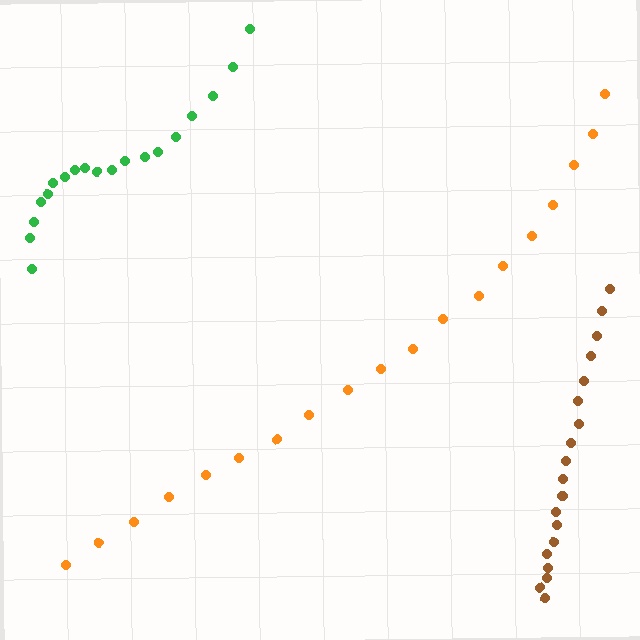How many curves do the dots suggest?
There are 3 distinct paths.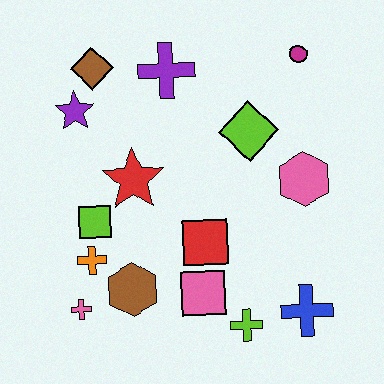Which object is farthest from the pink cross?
The magenta circle is farthest from the pink cross.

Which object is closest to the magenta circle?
The lime diamond is closest to the magenta circle.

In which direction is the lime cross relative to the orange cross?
The lime cross is to the right of the orange cross.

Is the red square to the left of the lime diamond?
Yes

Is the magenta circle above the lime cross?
Yes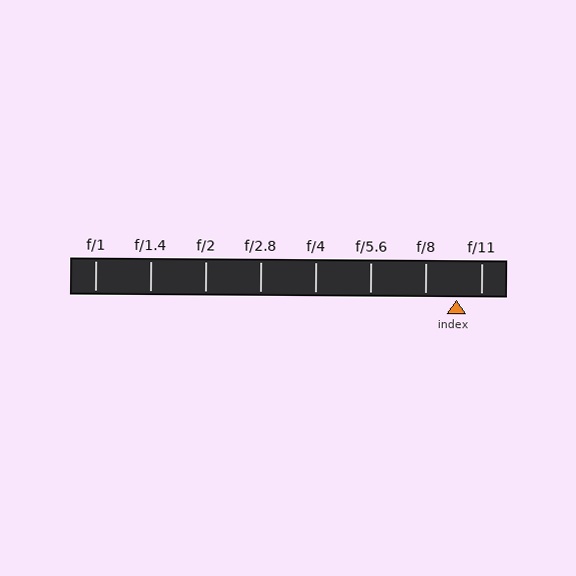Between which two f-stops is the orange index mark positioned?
The index mark is between f/8 and f/11.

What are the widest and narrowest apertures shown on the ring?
The widest aperture shown is f/1 and the narrowest is f/11.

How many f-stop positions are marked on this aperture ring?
There are 8 f-stop positions marked.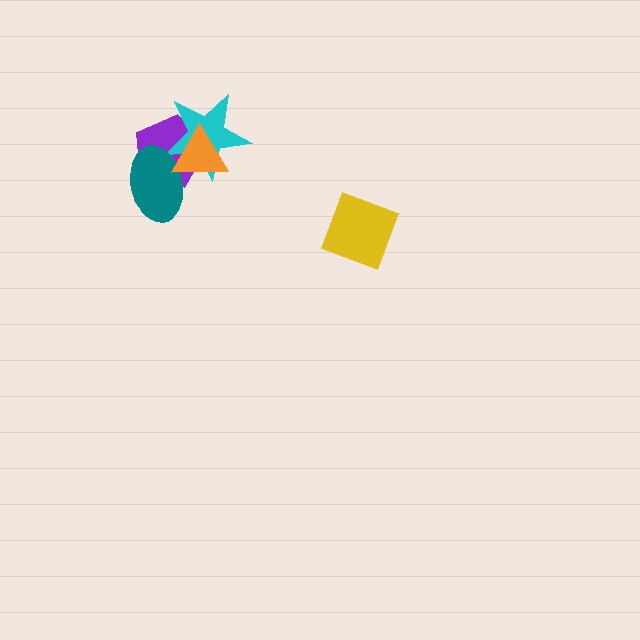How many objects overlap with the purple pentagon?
3 objects overlap with the purple pentagon.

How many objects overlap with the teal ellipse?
3 objects overlap with the teal ellipse.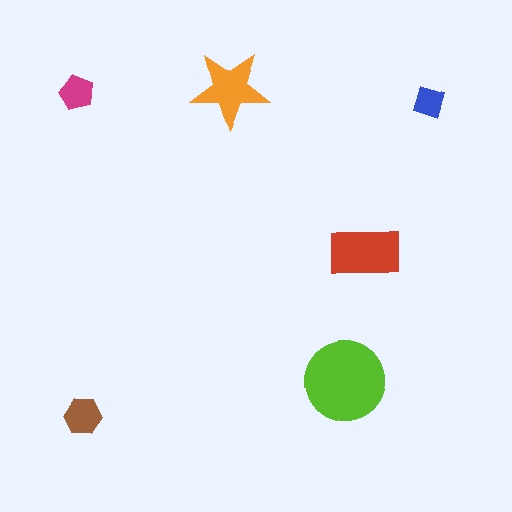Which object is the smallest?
The blue diamond.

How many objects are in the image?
There are 6 objects in the image.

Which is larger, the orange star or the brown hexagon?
The orange star.